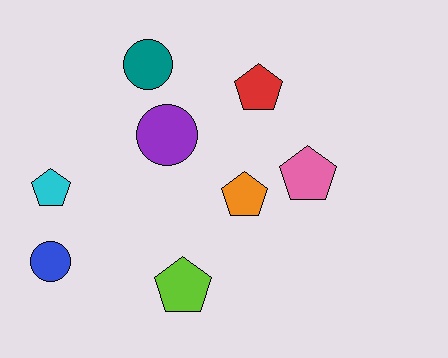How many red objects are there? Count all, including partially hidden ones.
There is 1 red object.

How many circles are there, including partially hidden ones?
There are 3 circles.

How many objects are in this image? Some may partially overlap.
There are 8 objects.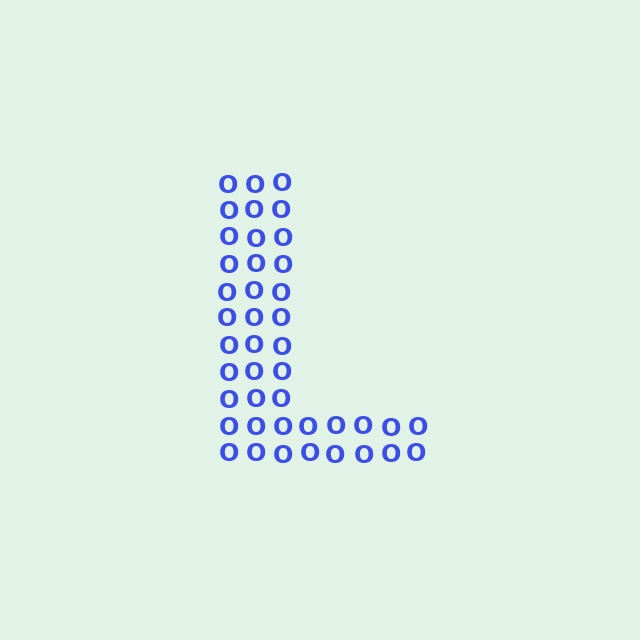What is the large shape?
The large shape is the letter L.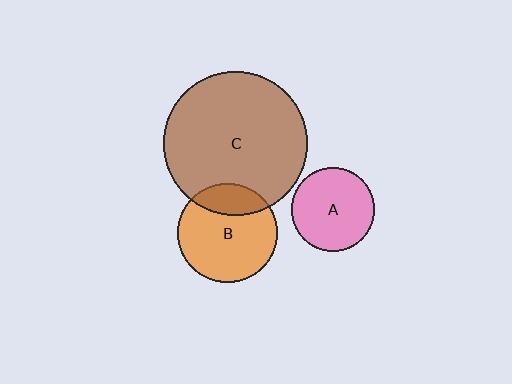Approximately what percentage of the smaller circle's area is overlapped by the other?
Approximately 20%.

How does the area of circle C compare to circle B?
Approximately 2.1 times.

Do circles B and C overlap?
Yes.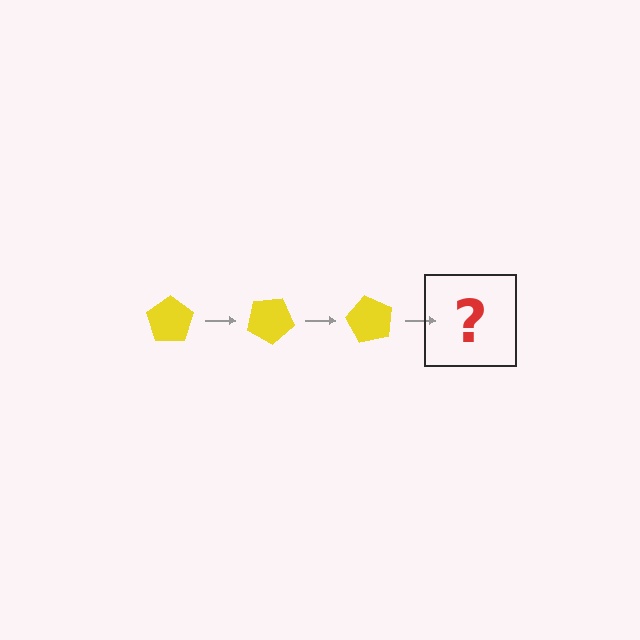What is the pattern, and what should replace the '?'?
The pattern is that the pentagon rotates 30 degrees each step. The '?' should be a yellow pentagon rotated 90 degrees.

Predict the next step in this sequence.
The next step is a yellow pentagon rotated 90 degrees.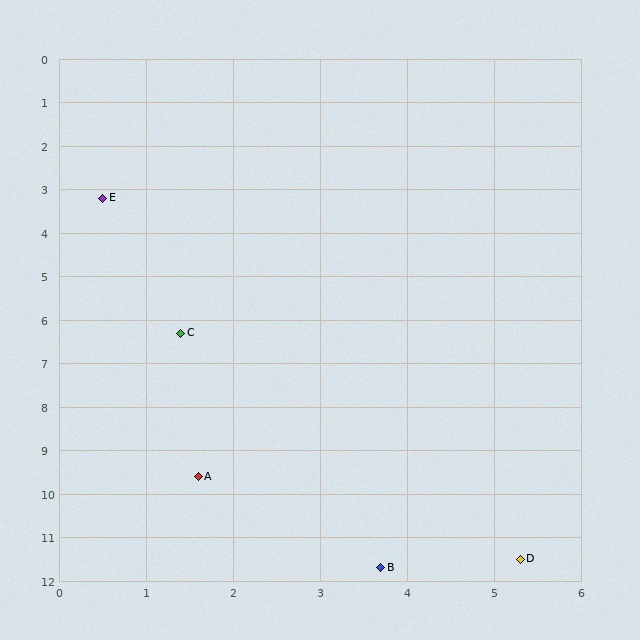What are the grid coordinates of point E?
Point E is at approximately (0.5, 3.2).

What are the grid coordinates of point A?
Point A is at approximately (1.6, 9.6).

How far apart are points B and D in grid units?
Points B and D are about 1.6 grid units apart.